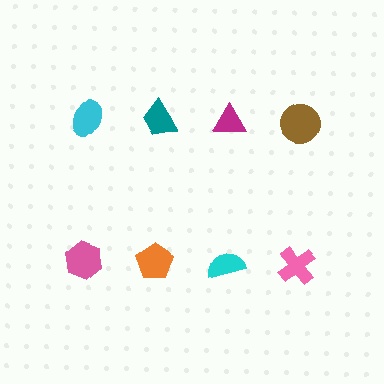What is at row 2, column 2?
An orange pentagon.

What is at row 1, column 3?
A magenta triangle.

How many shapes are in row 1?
4 shapes.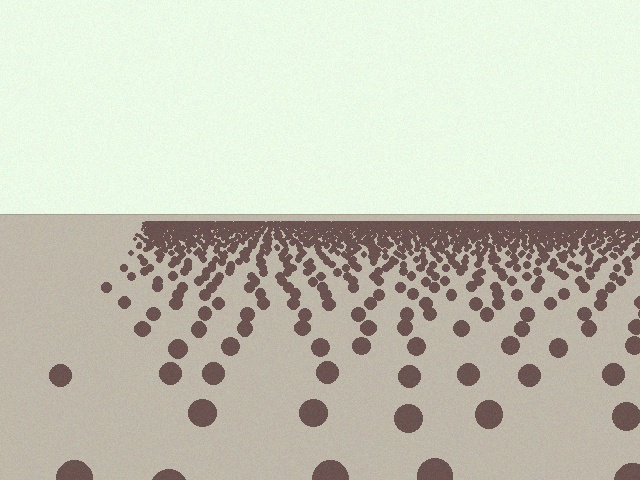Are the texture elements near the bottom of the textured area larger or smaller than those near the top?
Larger. Near the bottom, elements are closer to the viewer and appear at a bigger on-screen size.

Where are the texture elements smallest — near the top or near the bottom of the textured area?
Near the top.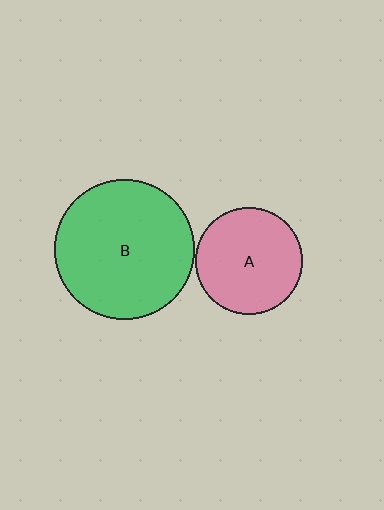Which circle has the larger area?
Circle B (green).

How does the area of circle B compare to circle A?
Approximately 1.7 times.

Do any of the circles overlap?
No, none of the circles overlap.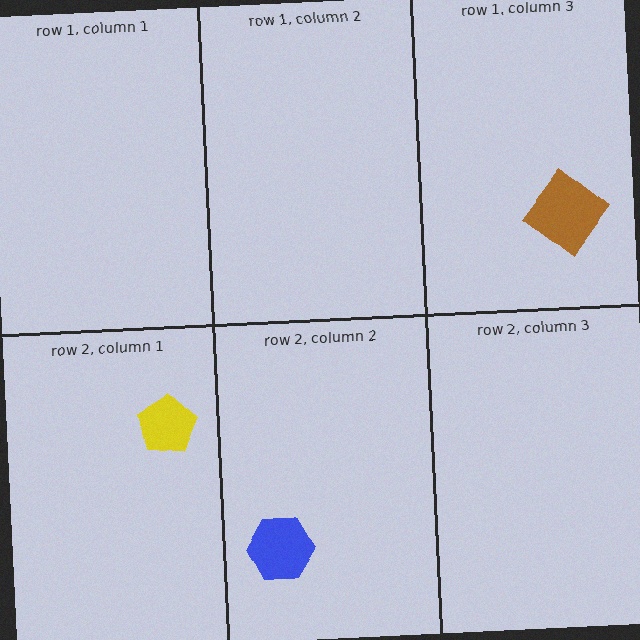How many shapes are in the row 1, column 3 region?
1.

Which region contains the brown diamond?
The row 1, column 3 region.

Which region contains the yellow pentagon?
The row 2, column 1 region.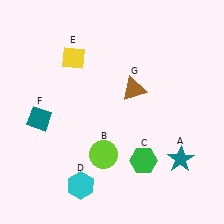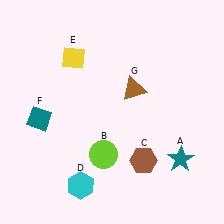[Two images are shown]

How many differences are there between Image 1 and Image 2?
There is 1 difference between the two images.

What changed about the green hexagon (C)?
In Image 1, C is green. In Image 2, it changed to brown.